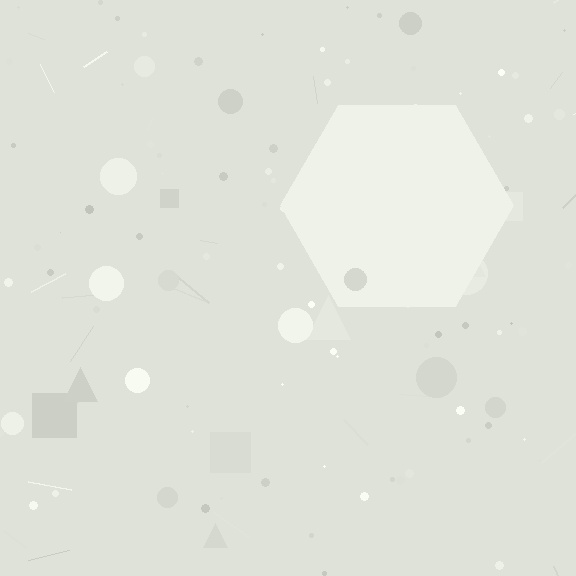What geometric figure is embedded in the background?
A hexagon is embedded in the background.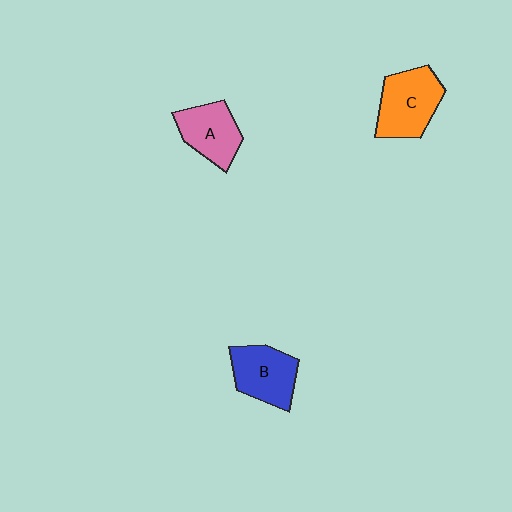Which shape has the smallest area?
Shape A (pink).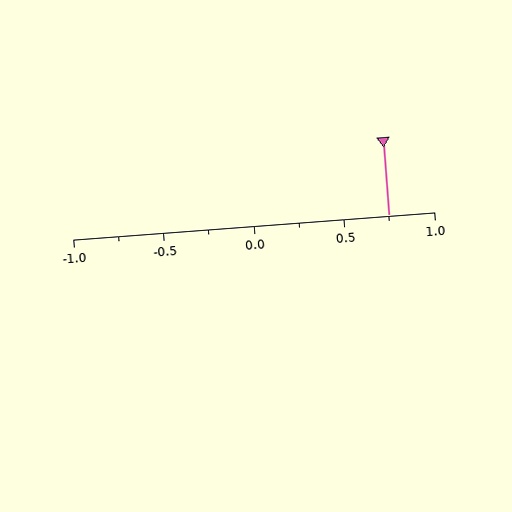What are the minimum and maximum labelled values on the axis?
The axis runs from -1.0 to 1.0.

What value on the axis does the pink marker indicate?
The marker indicates approximately 0.75.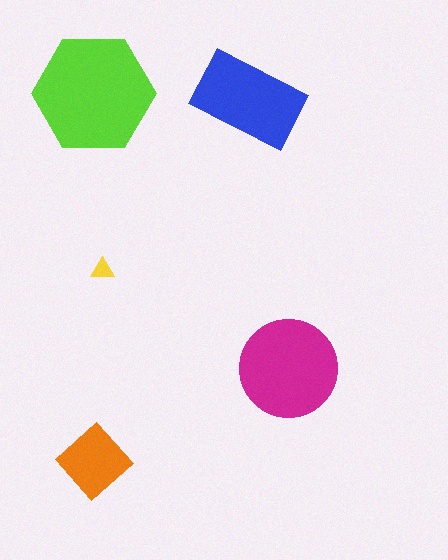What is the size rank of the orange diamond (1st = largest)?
4th.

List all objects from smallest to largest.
The yellow triangle, the orange diamond, the blue rectangle, the magenta circle, the lime hexagon.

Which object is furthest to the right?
The magenta circle is rightmost.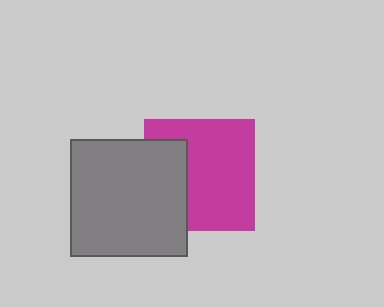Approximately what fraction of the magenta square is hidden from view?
Roughly 32% of the magenta square is hidden behind the gray rectangle.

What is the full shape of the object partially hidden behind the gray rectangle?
The partially hidden object is a magenta square.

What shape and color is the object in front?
The object in front is a gray rectangle.